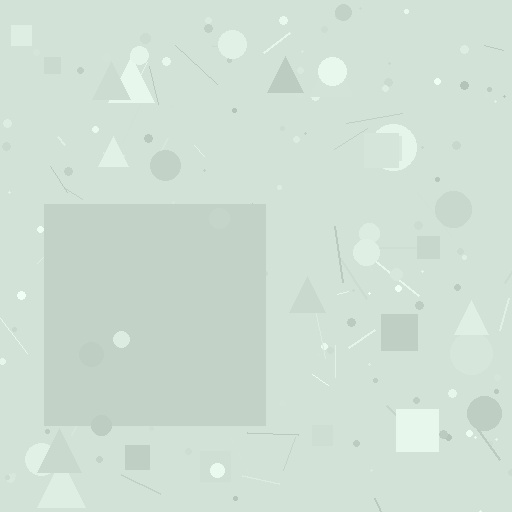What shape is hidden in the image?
A square is hidden in the image.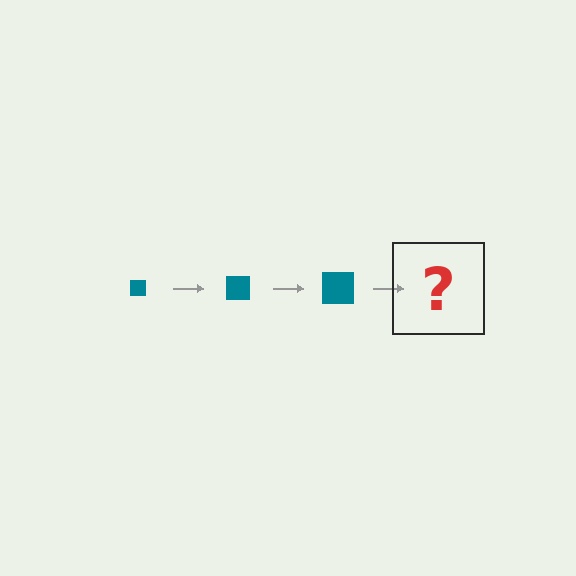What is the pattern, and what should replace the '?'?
The pattern is that the square gets progressively larger each step. The '?' should be a teal square, larger than the previous one.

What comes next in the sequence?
The next element should be a teal square, larger than the previous one.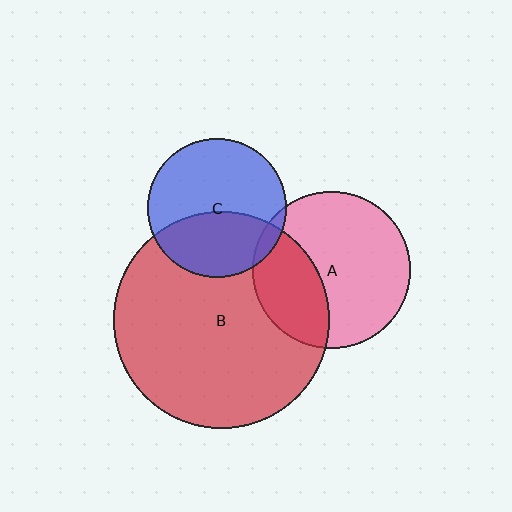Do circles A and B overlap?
Yes.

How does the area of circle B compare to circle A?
Approximately 1.9 times.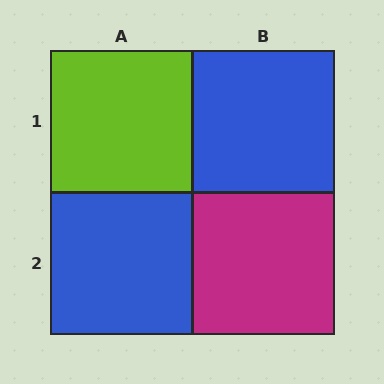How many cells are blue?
2 cells are blue.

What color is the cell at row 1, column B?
Blue.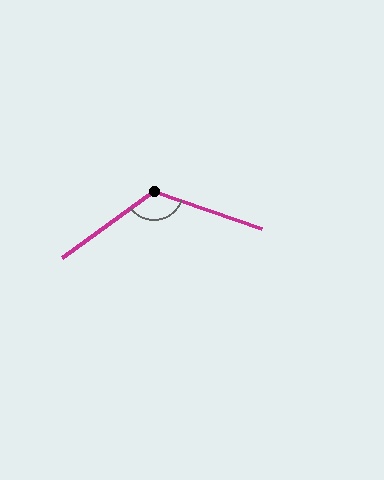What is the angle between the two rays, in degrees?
Approximately 124 degrees.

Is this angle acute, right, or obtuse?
It is obtuse.